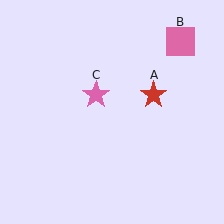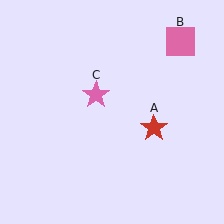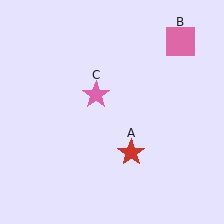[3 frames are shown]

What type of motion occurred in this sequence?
The red star (object A) rotated clockwise around the center of the scene.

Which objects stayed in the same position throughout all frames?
Pink square (object B) and pink star (object C) remained stationary.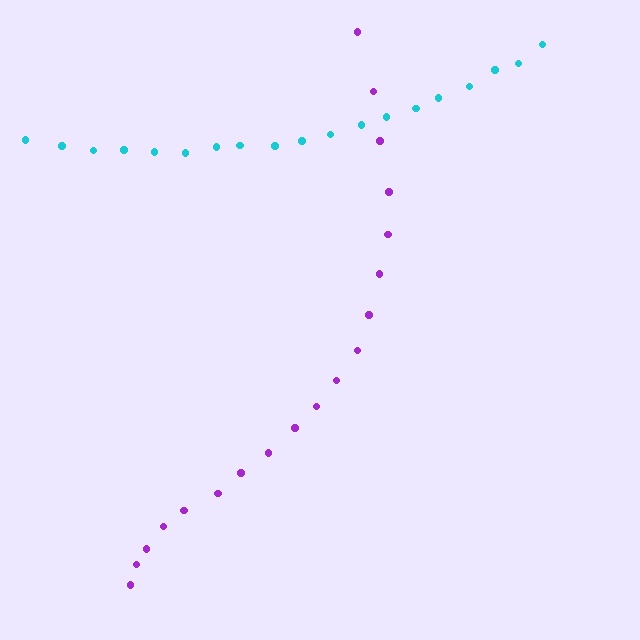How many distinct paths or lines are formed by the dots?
There are 2 distinct paths.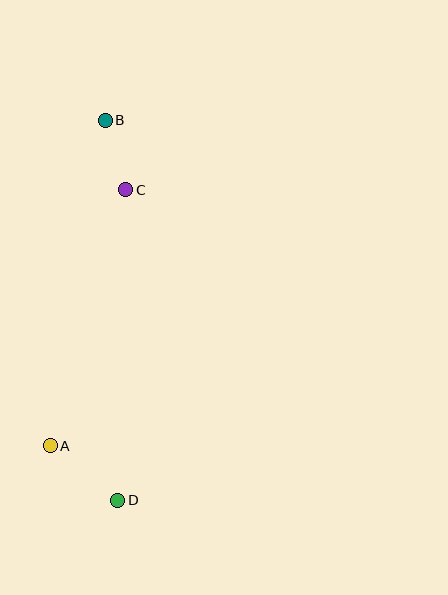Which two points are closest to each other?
Points B and C are closest to each other.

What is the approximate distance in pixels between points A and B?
The distance between A and B is approximately 330 pixels.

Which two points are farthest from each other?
Points B and D are farthest from each other.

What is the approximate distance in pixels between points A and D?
The distance between A and D is approximately 87 pixels.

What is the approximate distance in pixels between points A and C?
The distance between A and C is approximately 267 pixels.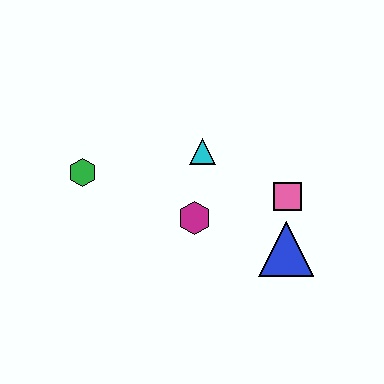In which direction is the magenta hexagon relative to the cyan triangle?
The magenta hexagon is below the cyan triangle.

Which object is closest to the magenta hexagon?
The cyan triangle is closest to the magenta hexagon.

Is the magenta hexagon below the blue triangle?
No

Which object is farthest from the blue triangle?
The green hexagon is farthest from the blue triangle.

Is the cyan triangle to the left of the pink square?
Yes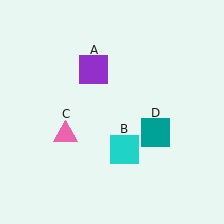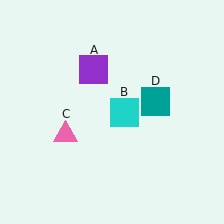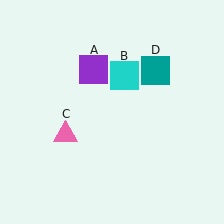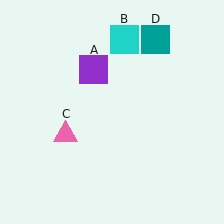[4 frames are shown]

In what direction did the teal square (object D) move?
The teal square (object D) moved up.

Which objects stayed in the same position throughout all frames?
Purple square (object A) and pink triangle (object C) remained stationary.